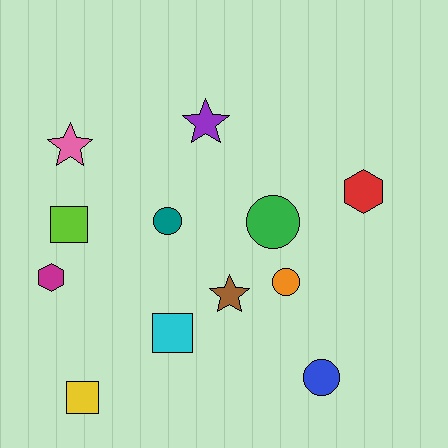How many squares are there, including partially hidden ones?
There are 3 squares.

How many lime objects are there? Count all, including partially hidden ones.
There is 1 lime object.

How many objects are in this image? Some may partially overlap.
There are 12 objects.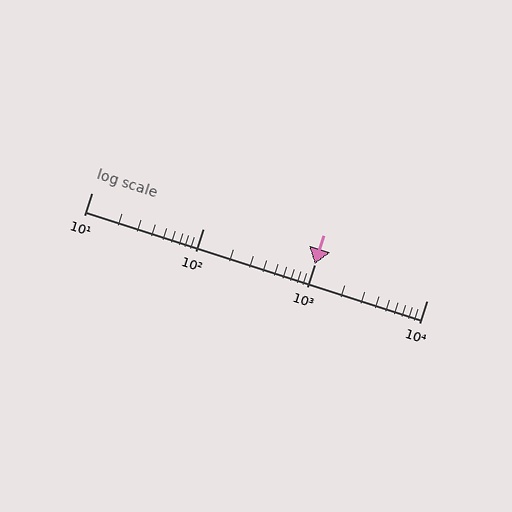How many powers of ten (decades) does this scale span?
The scale spans 3 decades, from 10 to 10000.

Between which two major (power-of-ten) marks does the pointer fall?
The pointer is between 1000 and 10000.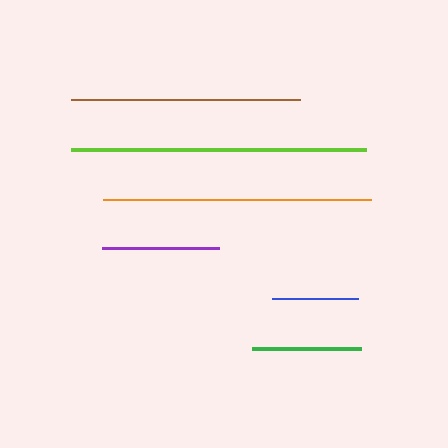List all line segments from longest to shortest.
From longest to shortest: lime, orange, brown, purple, green, blue.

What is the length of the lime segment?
The lime segment is approximately 295 pixels long.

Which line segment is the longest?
The lime line is the longest at approximately 295 pixels.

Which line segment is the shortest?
The blue line is the shortest at approximately 86 pixels.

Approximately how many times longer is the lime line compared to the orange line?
The lime line is approximately 1.1 times the length of the orange line.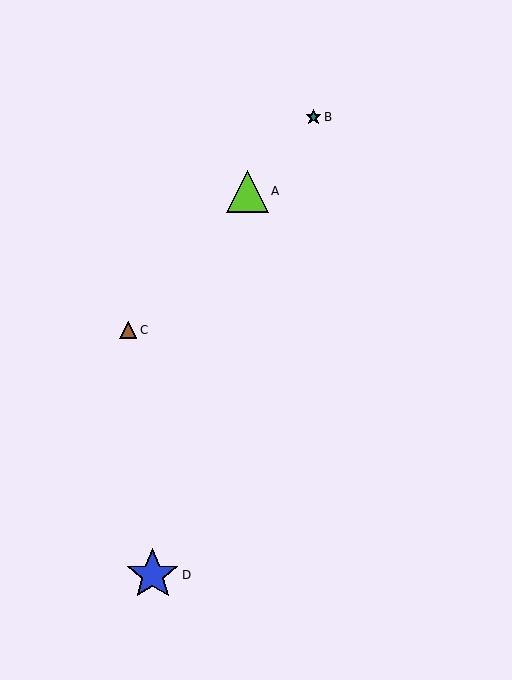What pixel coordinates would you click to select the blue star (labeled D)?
Click at (153, 575) to select the blue star D.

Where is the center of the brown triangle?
The center of the brown triangle is at (128, 330).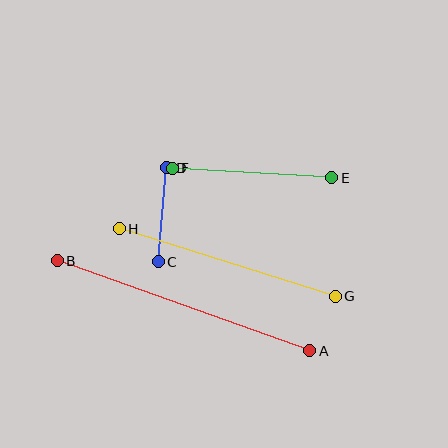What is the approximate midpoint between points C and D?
The midpoint is at approximately (163, 215) pixels.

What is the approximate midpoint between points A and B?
The midpoint is at approximately (184, 306) pixels.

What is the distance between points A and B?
The distance is approximately 268 pixels.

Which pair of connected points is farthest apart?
Points A and B are farthest apart.